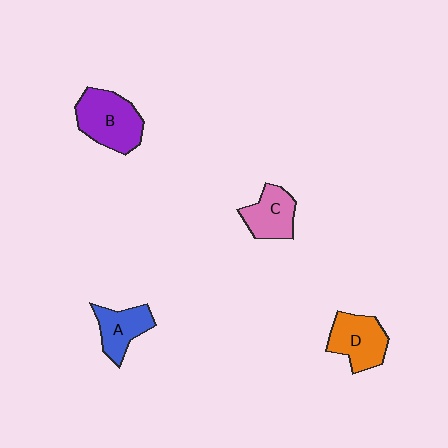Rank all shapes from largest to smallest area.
From largest to smallest: B (purple), D (orange), C (pink), A (blue).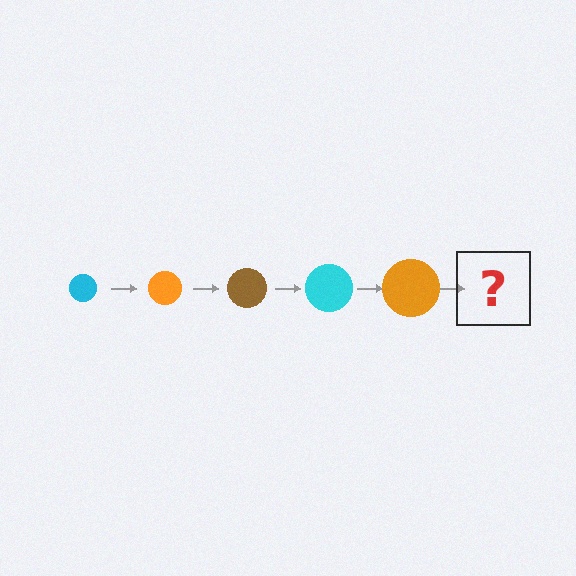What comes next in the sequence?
The next element should be a brown circle, larger than the previous one.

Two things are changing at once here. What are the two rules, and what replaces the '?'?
The two rules are that the circle grows larger each step and the color cycles through cyan, orange, and brown. The '?' should be a brown circle, larger than the previous one.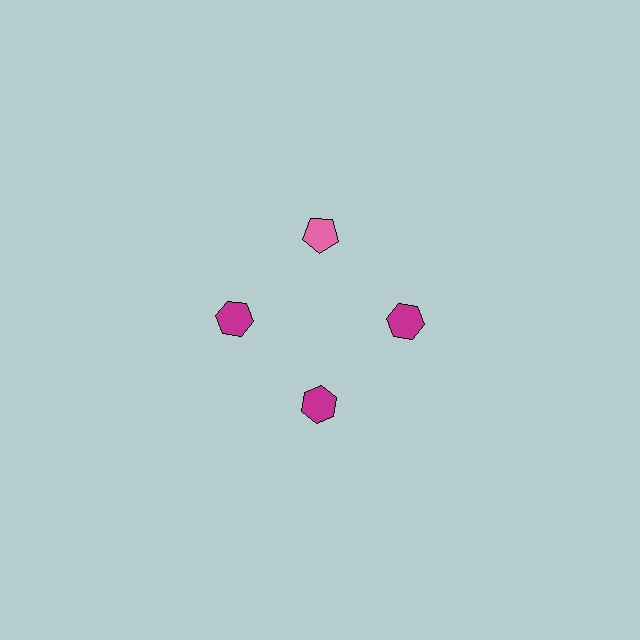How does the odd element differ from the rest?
It differs in both color (pink instead of magenta) and shape (pentagon instead of hexagon).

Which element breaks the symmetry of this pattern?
The pink pentagon at roughly the 12 o'clock position breaks the symmetry. All other shapes are magenta hexagons.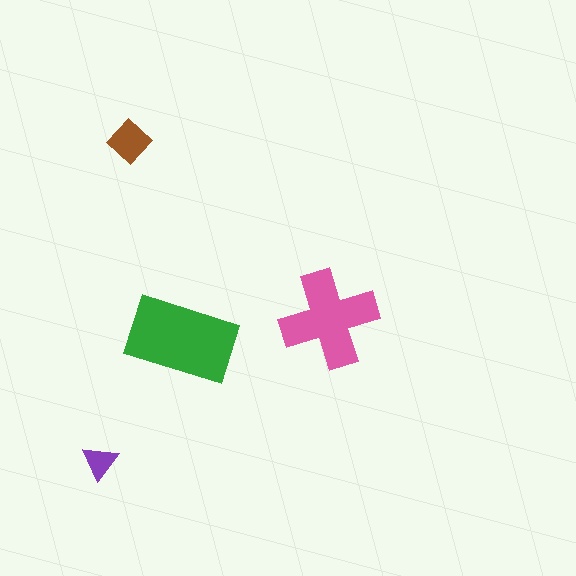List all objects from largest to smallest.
The green rectangle, the pink cross, the brown diamond, the purple triangle.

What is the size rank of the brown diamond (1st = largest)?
3rd.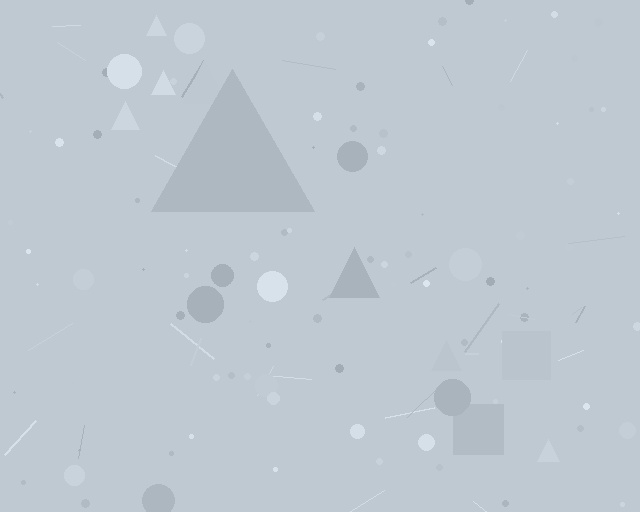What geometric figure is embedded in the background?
A triangle is embedded in the background.